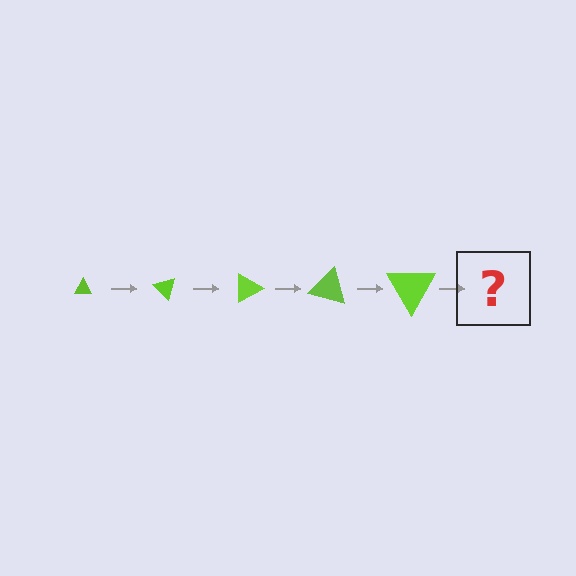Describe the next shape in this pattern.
It should be a triangle, larger than the previous one and rotated 225 degrees from the start.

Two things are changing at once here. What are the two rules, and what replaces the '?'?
The two rules are that the triangle grows larger each step and it rotates 45 degrees each step. The '?' should be a triangle, larger than the previous one and rotated 225 degrees from the start.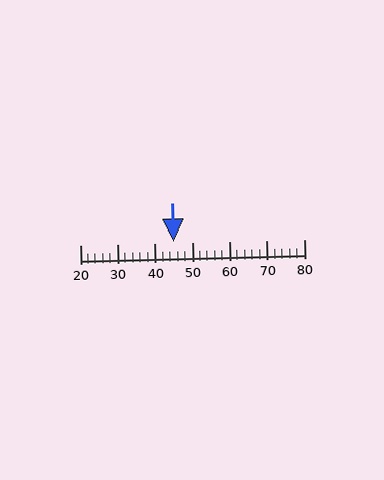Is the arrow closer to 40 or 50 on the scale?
The arrow is closer to 50.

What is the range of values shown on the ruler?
The ruler shows values from 20 to 80.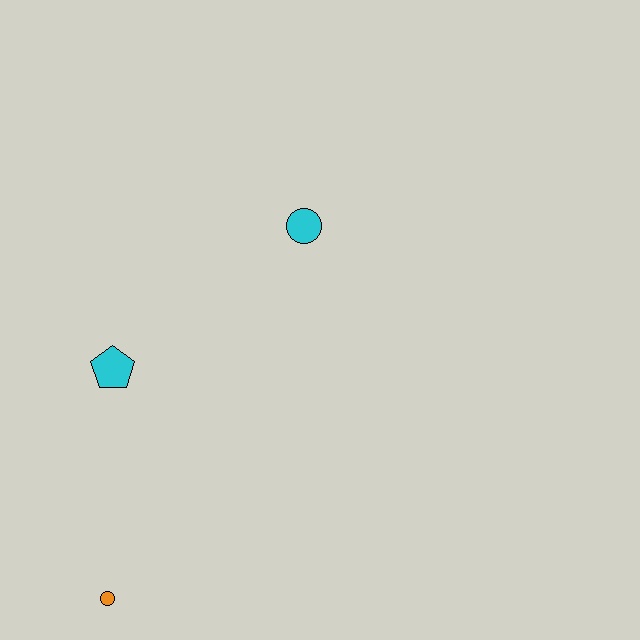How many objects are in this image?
There are 3 objects.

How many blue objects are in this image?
There are no blue objects.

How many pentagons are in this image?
There is 1 pentagon.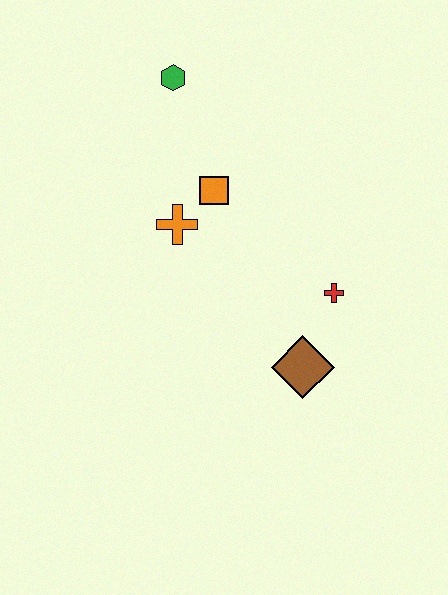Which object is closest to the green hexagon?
The orange square is closest to the green hexagon.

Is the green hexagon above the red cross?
Yes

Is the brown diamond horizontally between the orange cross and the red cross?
Yes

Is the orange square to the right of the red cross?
No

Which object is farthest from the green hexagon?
The brown diamond is farthest from the green hexagon.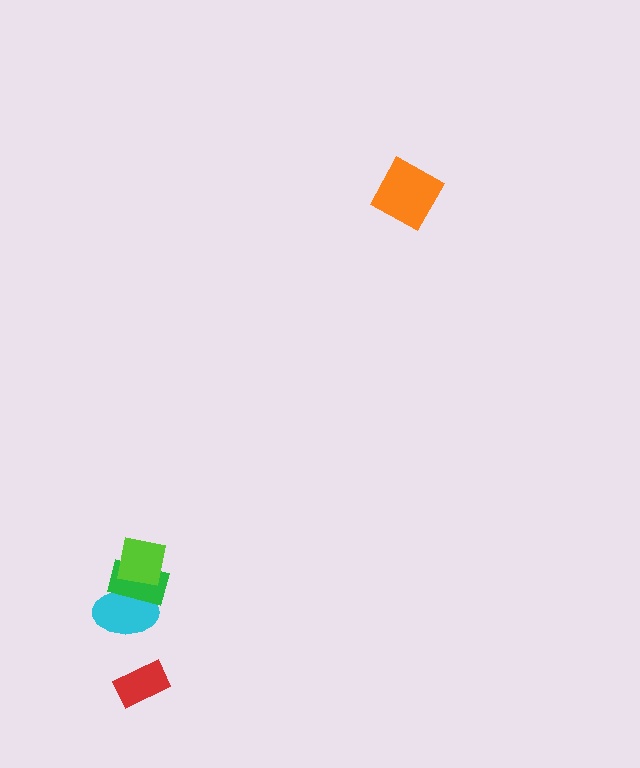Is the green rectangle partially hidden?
Yes, it is partially covered by another shape.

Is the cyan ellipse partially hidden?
Yes, it is partially covered by another shape.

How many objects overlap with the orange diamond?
0 objects overlap with the orange diamond.